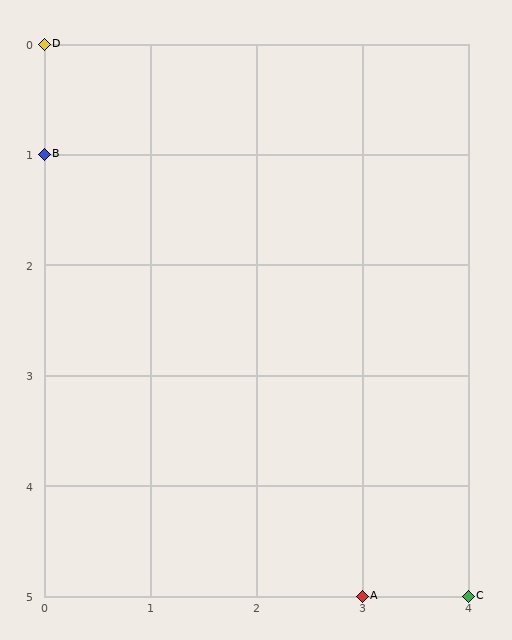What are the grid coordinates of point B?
Point B is at grid coordinates (0, 1).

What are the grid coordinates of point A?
Point A is at grid coordinates (3, 5).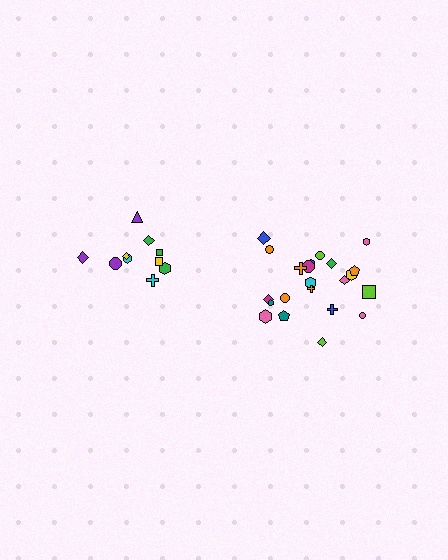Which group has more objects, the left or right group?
The right group.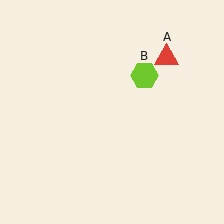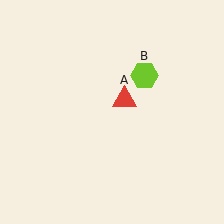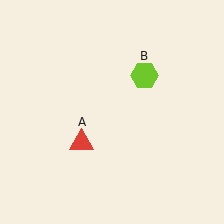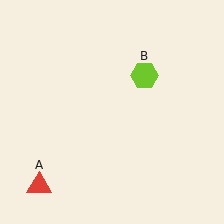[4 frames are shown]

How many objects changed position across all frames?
1 object changed position: red triangle (object A).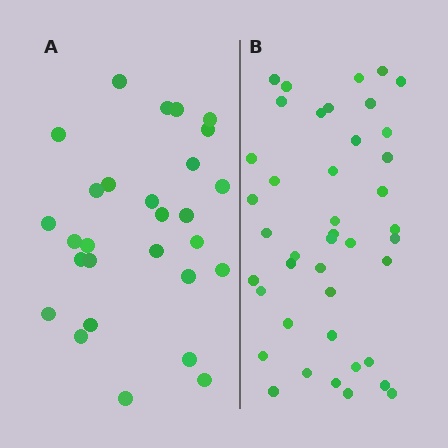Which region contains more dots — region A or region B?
Region B (the right region) has more dots.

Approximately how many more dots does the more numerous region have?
Region B has approximately 15 more dots than region A.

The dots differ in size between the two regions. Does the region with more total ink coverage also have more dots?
No. Region A has more total ink coverage because its dots are larger, but region B actually contains more individual dots. Total area can be misleading — the number of items is what matters here.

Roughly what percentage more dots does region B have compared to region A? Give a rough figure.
About 50% more.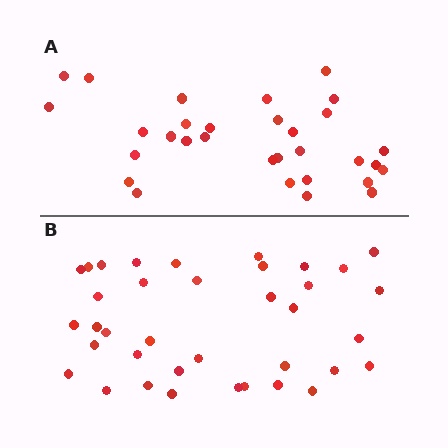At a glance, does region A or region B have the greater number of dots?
Region B (the bottom region) has more dots.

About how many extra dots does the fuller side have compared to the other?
Region B has about 6 more dots than region A.